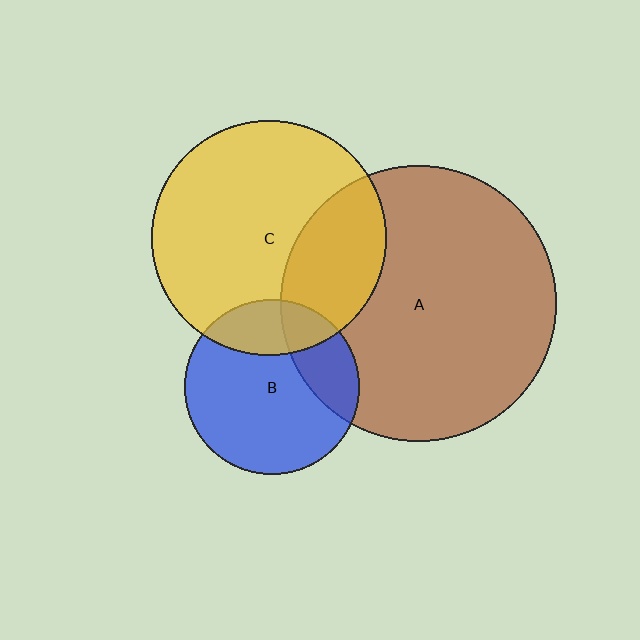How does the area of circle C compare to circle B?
Approximately 1.8 times.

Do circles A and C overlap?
Yes.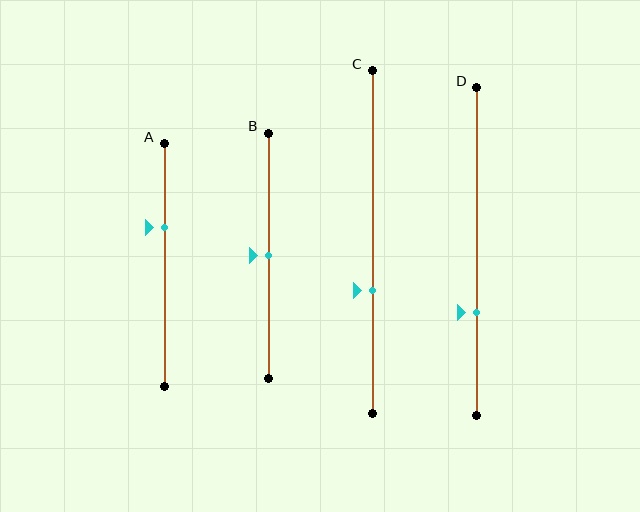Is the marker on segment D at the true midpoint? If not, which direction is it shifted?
No, the marker on segment D is shifted downward by about 18% of the segment length.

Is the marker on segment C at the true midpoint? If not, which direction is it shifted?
No, the marker on segment C is shifted downward by about 14% of the segment length.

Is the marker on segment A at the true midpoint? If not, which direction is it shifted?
No, the marker on segment A is shifted upward by about 15% of the segment length.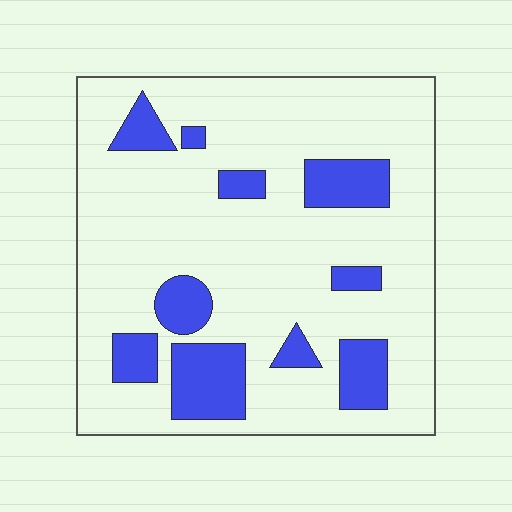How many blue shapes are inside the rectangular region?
10.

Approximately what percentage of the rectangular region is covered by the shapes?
Approximately 20%.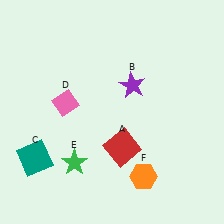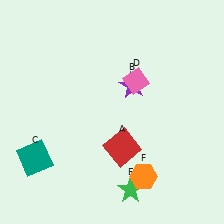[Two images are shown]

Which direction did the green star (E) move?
The green star (E) moved right.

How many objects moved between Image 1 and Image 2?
2 objects moved between the two images.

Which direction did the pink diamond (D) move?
The pink diamond (D) moved right.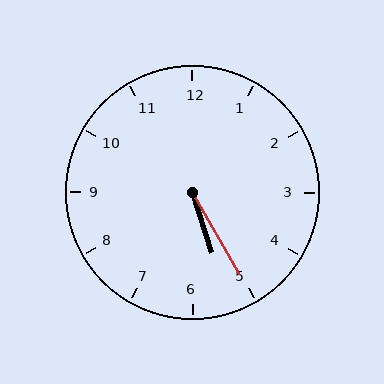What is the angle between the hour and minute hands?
Approximately 12 degrees.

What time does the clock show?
5:25.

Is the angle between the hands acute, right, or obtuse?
It is acute.